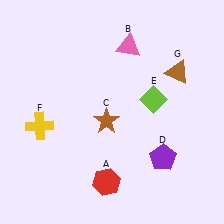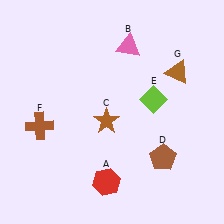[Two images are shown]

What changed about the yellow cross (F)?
In Image 1, F is yellow. In Image 2, it changed to brown.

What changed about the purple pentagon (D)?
In Image 1, D is purple. In Image 2, it changed to brown.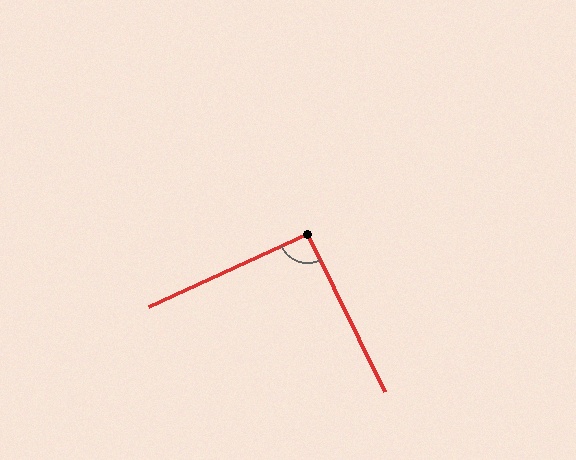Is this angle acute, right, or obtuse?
It is approximately a right angle.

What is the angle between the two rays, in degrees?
Approximately 92 degrees.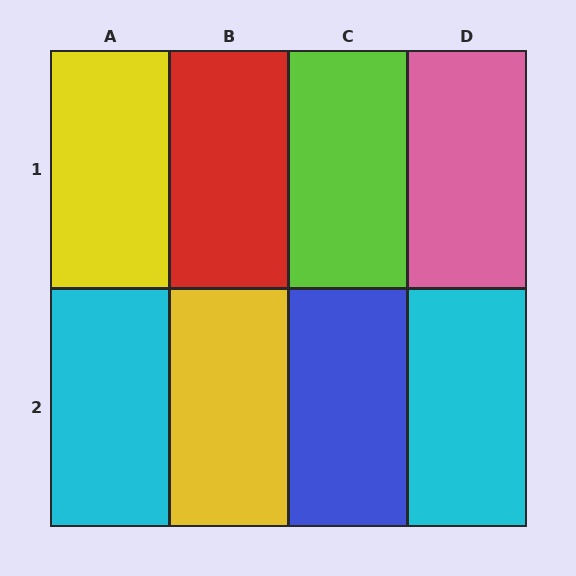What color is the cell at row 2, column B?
Yellow.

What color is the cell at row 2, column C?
Blue.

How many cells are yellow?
2 cells are yellow.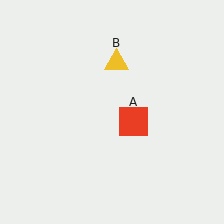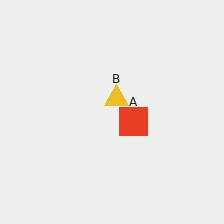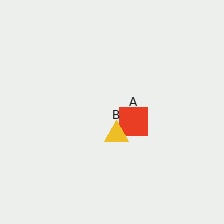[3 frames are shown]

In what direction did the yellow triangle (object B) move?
The yellow triangle (object B) moved down.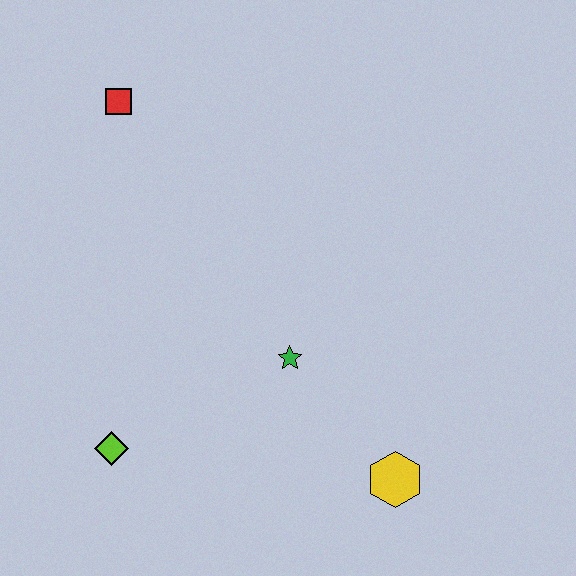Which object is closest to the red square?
The green star is closest to the red square.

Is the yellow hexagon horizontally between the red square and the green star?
No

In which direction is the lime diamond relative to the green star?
The lime diamond is to the left of the green star.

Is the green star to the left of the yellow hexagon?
Yes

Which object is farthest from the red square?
The yellow hexagon is farthest from the red square.